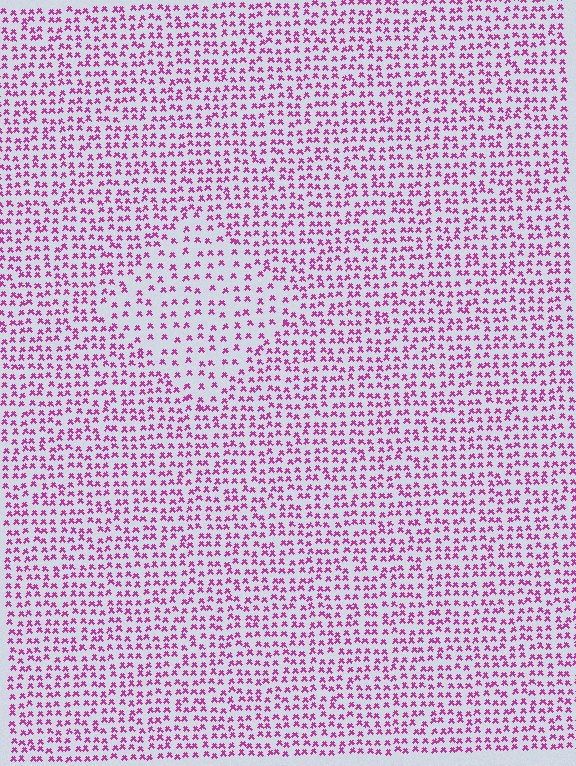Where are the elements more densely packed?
The elements are more densely packed outside the diamond boundary.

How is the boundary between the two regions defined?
The boundary is defined by a change in element density (approximately 1.8x ratio). All elements are the same color, size, and shape.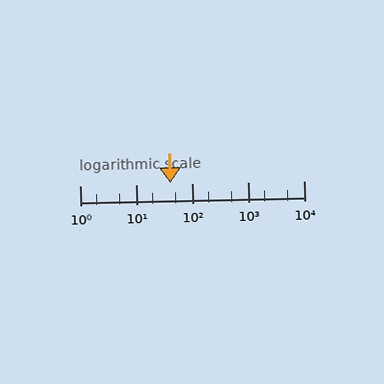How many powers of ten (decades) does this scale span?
The scale spans 4 decades, from 1 to 10000.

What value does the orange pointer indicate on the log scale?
The pointer indicates approximately 42.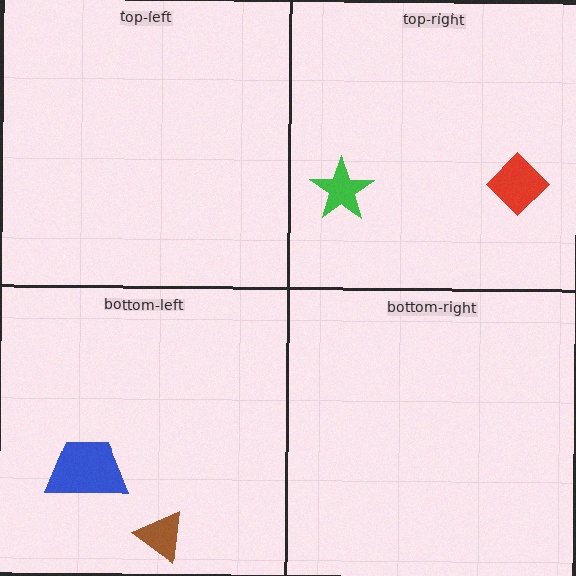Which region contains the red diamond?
The top-right region.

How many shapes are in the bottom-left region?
2.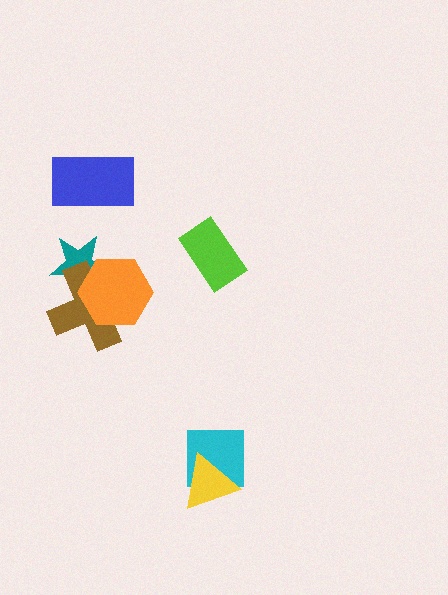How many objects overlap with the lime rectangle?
0 objects overlap with the lime rectangle.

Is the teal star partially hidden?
Yes, it is partially covered by another shape.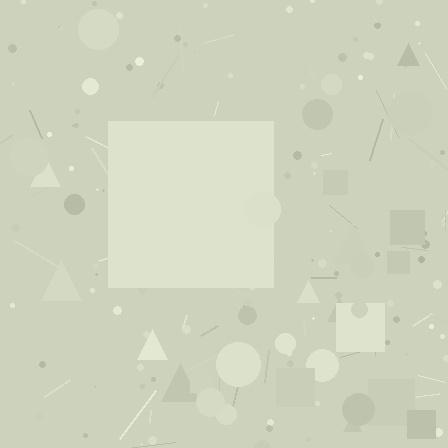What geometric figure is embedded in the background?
A square is embedded in the background.